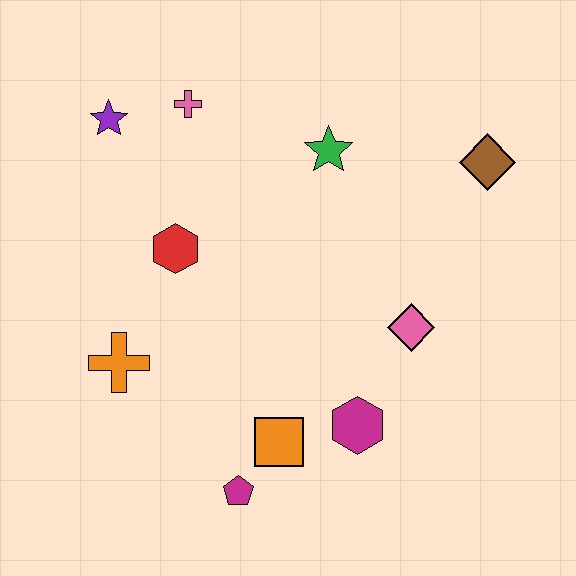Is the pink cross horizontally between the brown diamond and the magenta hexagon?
No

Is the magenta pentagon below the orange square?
Yes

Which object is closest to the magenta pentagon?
The orange square is closest to the magenta pentagon.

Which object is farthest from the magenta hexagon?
The purple star is farthest from the magenta hexagon.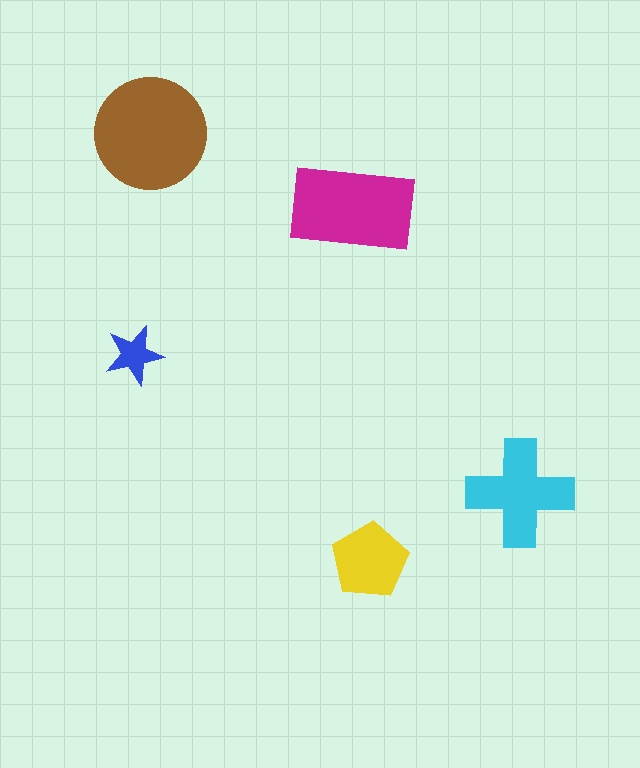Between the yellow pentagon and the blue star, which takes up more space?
The yellow pentagon.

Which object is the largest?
The brown circle.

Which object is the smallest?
The blue star.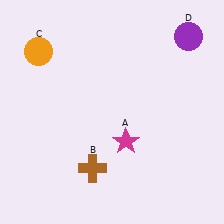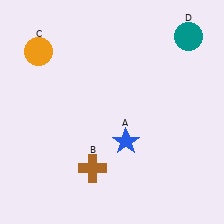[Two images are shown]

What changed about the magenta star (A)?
In Image 1, A is magenta. In Image 2, it changed to blue.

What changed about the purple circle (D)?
In Image 1, D is purple. In Image 2, it changed to teal.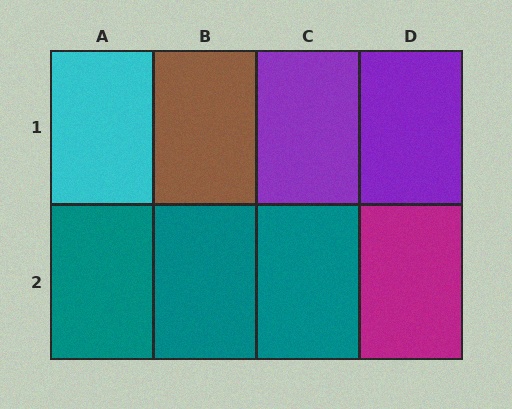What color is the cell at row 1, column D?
Purple.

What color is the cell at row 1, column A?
Cyan.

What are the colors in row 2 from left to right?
Teal, teal, teal, magenta.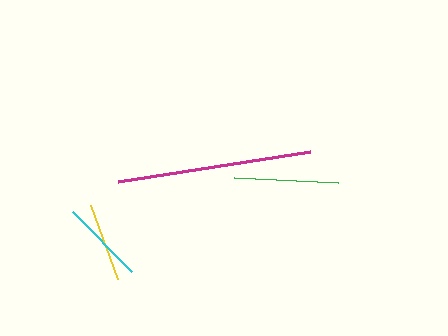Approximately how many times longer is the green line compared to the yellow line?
The green line is approximately 1.3 times the length of the yellow line.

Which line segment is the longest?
The magenta line is the longest at approximately 195 pixels.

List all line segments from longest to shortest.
From longest to shortest: magenta, green, cyan, yellow.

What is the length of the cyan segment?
The cyan segment is approximately 84 pixels long.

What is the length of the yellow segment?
The yellow segment is approximately 79 pixels long.